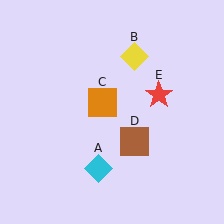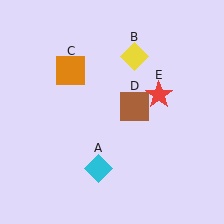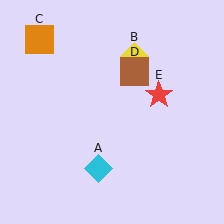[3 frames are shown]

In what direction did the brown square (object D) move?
The brown square (object D) moved up.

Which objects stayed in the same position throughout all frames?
Cyan diamond (object A) and yellow diamond (object B) and red star (object E) remained stationary.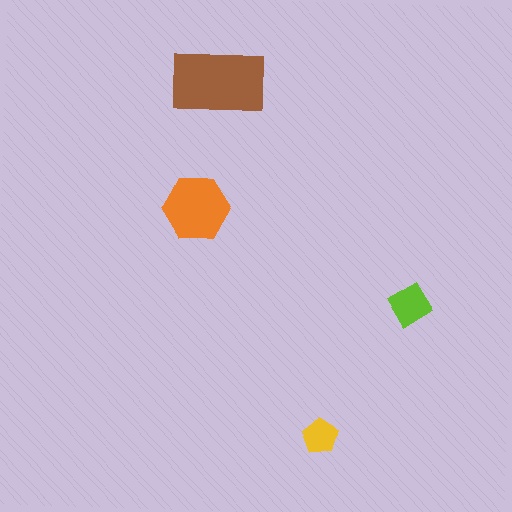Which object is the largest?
The brown rectangle.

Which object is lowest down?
The yellow pentagon is bottommost.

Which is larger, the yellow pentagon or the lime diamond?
The lime diamond.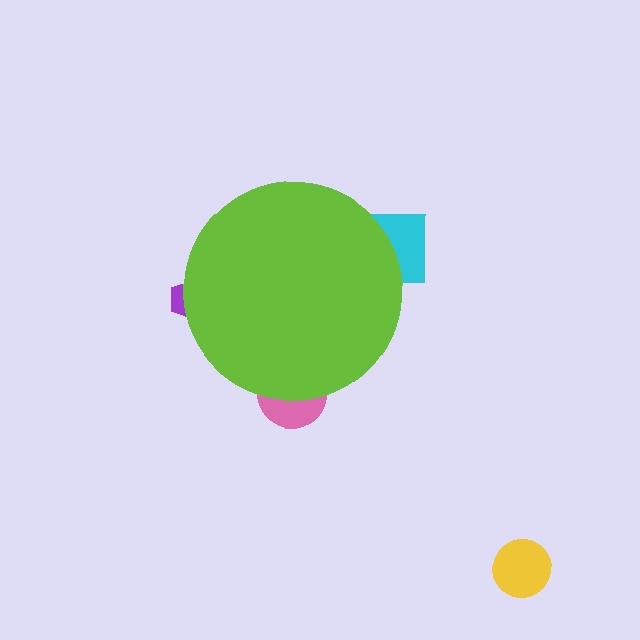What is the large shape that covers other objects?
A lime circle.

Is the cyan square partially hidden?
Yes, the cyan square is partially hidden behind the lime circle.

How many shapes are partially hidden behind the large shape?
3 shapes are partially hidden.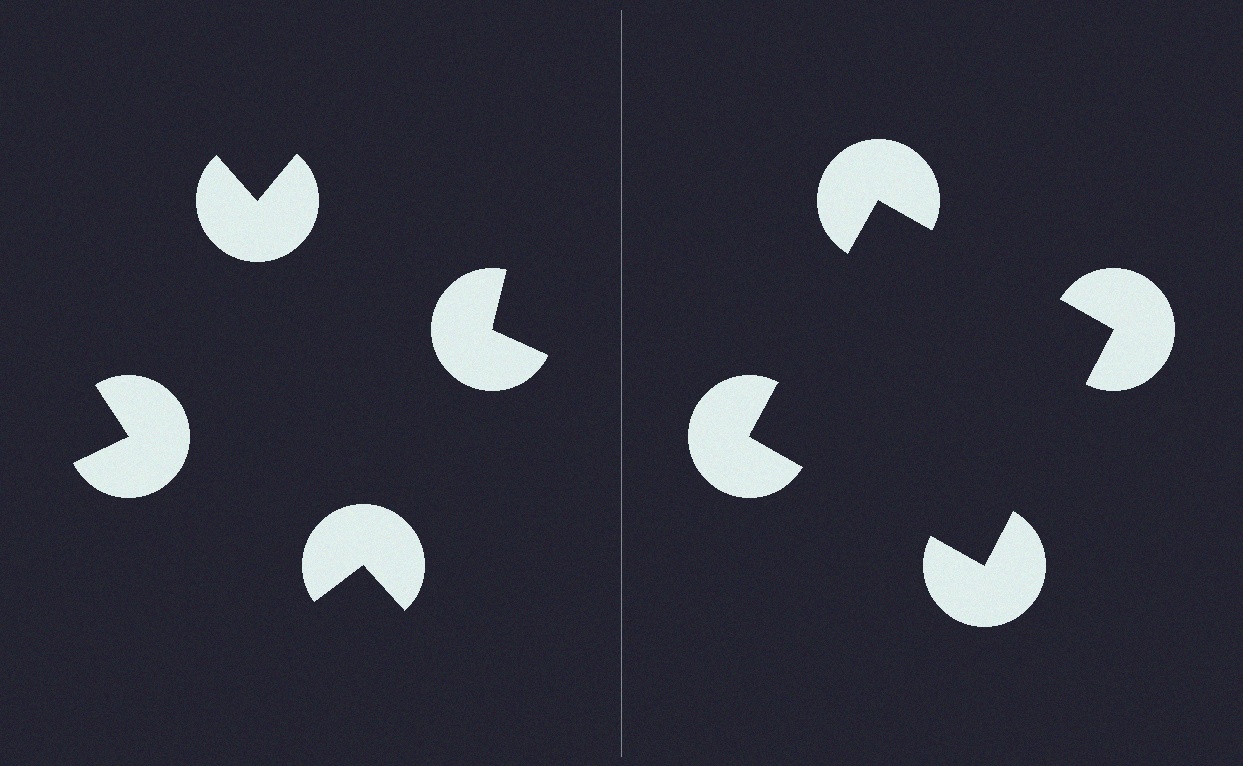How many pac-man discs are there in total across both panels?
8 — 4 on each side.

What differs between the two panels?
The pac-man discs are positioned identically on both sides; only the wedge orientations differ. On the right they align to a square; on the left they are misaligned.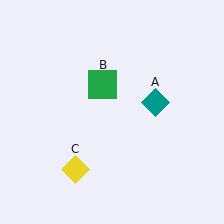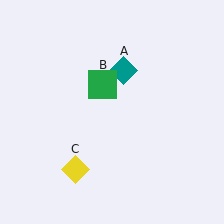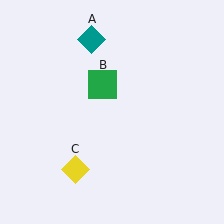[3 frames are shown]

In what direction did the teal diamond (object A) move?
The teal diamond (object A) moved up and to the left.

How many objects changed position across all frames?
1 object changed position: teal diamond (object A).